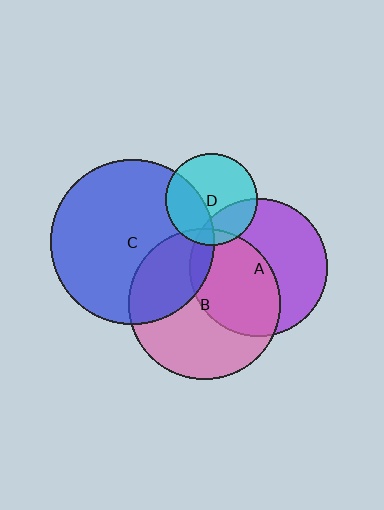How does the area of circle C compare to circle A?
Approximately 1.4 times.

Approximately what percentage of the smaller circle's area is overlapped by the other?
Approximately 25%.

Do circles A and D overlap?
Yes.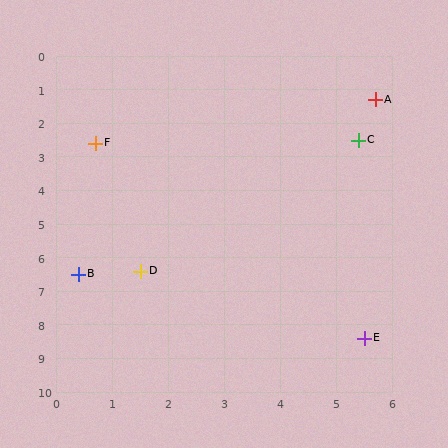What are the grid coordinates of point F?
Point F is at approximately (0.7, 2.6).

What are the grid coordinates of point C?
Point C is at approximately (5.4, 2.5).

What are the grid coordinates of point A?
Point A is at approximately (5.7, 1.3).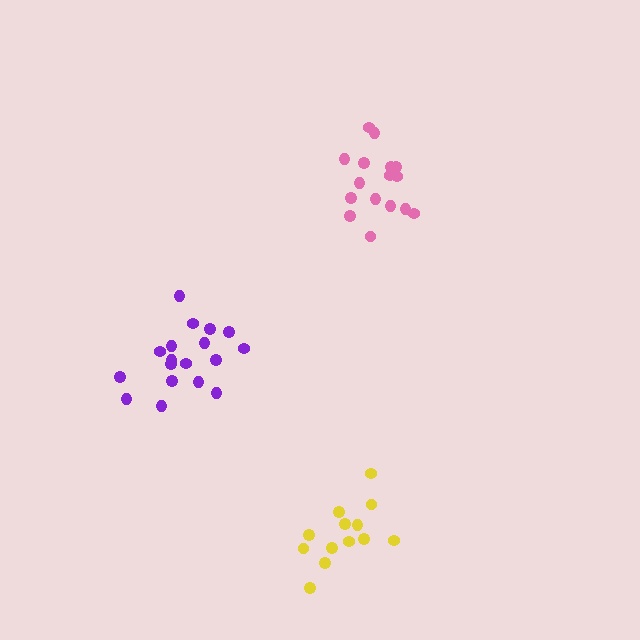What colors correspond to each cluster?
The clusters are colored: pink, yellow, purple.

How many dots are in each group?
Group 1: 16 dots, Group 2: 13 dots, Group 3: 18 dots (47 total).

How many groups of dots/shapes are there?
There are 3 groups.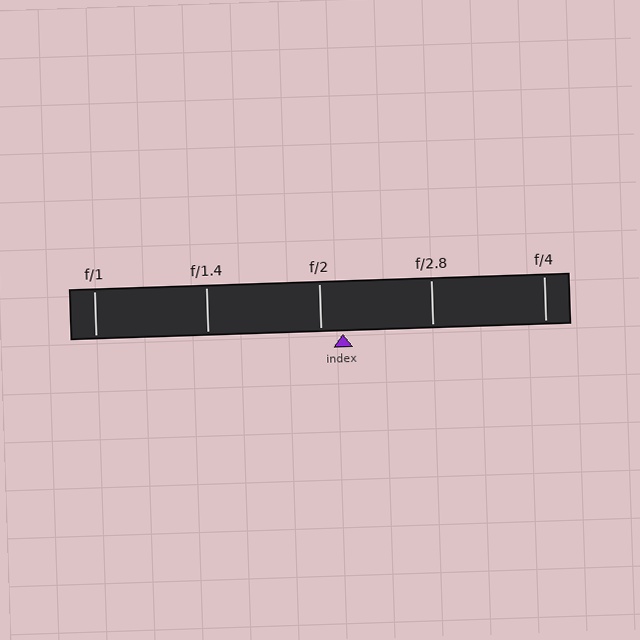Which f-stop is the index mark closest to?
The index mark is closest to f/2.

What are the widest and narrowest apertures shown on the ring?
The widest aperture shown is f/1 and the narrowest is f/4.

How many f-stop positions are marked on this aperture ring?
There are 5 f-stop positions marked.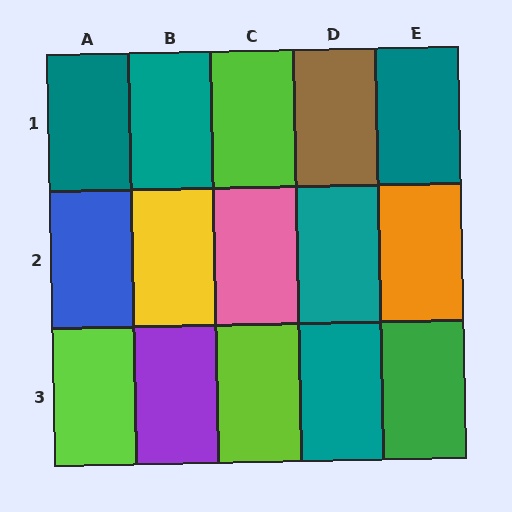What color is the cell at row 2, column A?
Blue.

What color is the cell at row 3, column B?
Purple.